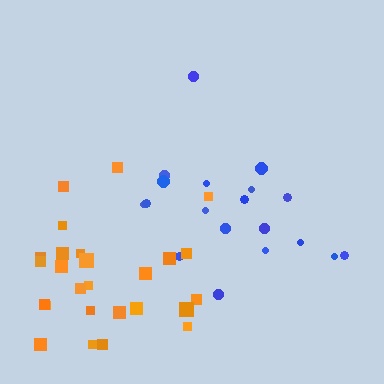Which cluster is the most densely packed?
Orange.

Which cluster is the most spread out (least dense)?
Blue.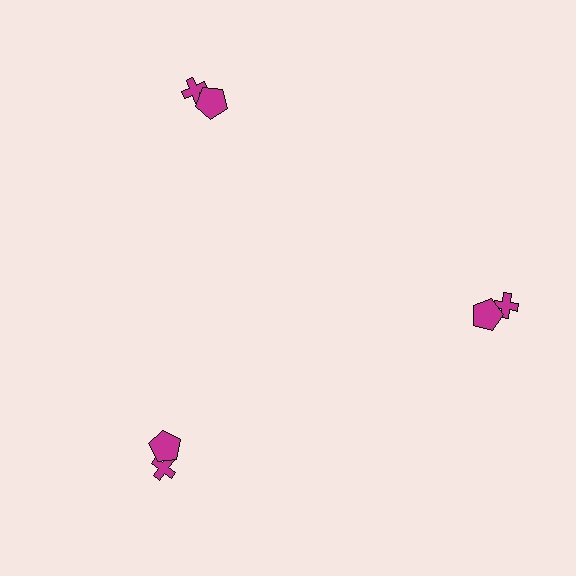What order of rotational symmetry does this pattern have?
This pattern has 3-fold rotational symmetry.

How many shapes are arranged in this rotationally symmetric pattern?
There are 6 shapes, arranged in 3 groups of 2.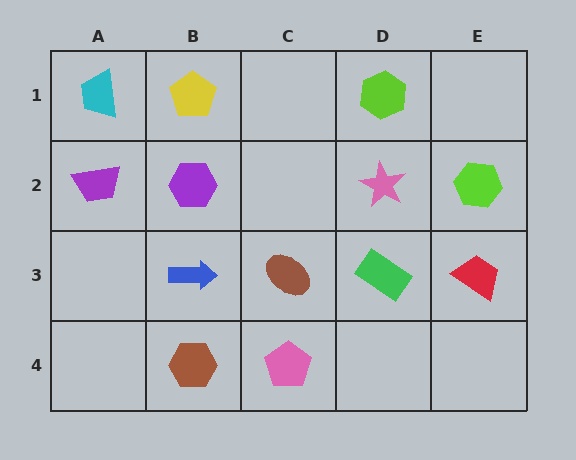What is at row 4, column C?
A pink pentagon.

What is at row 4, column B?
A brown hexagon.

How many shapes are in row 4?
2 shapes.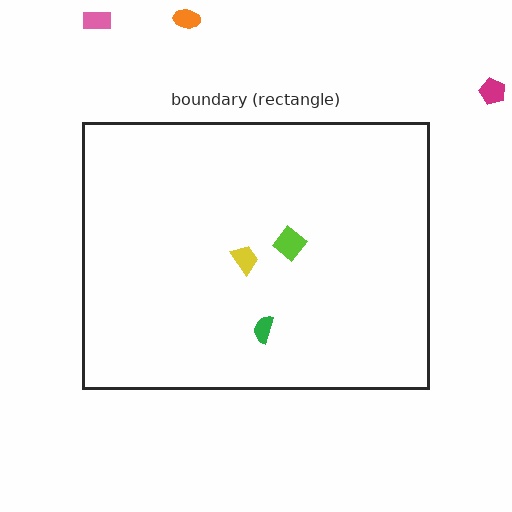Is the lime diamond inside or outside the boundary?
Inside.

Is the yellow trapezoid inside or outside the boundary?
Inside.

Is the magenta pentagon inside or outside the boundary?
Outside.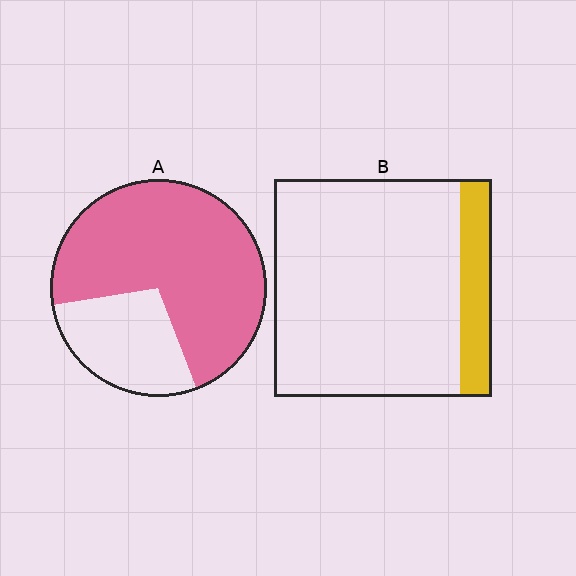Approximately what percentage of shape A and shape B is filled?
A is approximately 70% and B is approximately 15%.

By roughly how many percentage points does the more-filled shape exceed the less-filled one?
By roughly 55 percentage points (A over B).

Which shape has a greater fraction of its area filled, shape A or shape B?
Shape A.